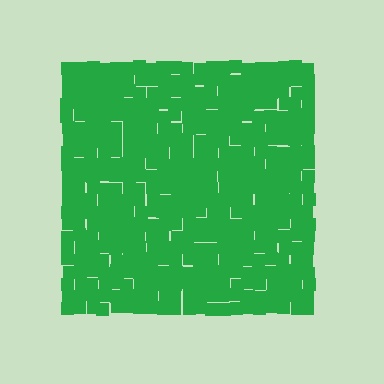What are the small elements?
The small elements are squares.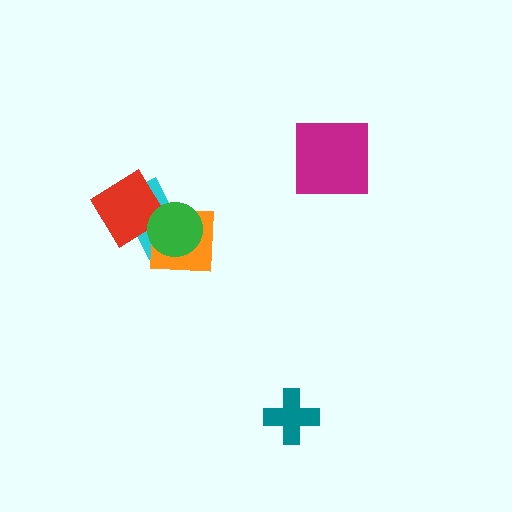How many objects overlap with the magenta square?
0 objects overlap with the magenta square.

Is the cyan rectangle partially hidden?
Yes, it is partially covered by another shape.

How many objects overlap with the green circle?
2 objects overlap with the green circle.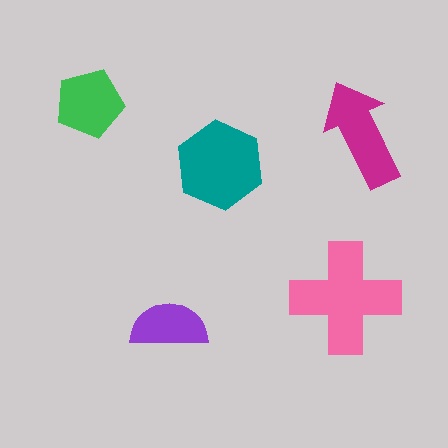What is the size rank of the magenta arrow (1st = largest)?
3rd.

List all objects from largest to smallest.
The pink cross, the teal hexagon, the magenta arrow, the green pentagon, the purple semicircle.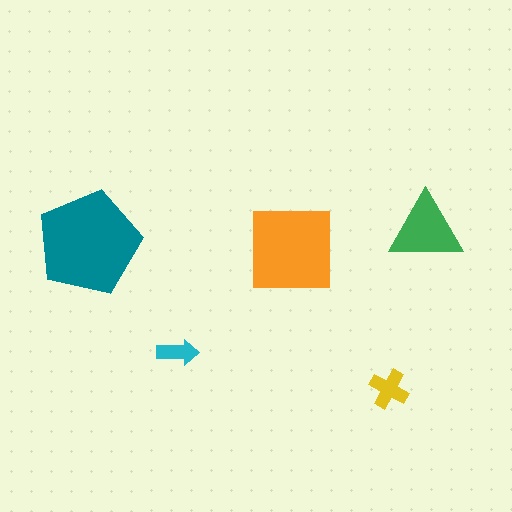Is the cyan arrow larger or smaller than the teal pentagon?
Smaller.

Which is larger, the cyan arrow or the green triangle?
The green triangle.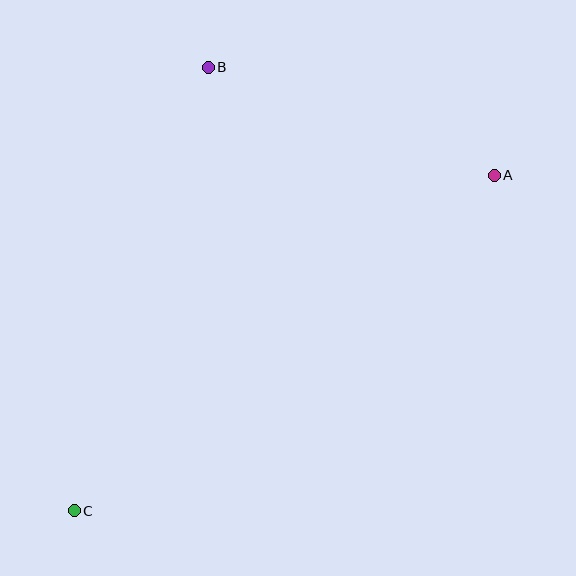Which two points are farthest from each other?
Points A and C are farthest from each other.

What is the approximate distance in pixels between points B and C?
The distance between B and C is approximately 463 pixels.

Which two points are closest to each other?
Points A and B are closest to each other.